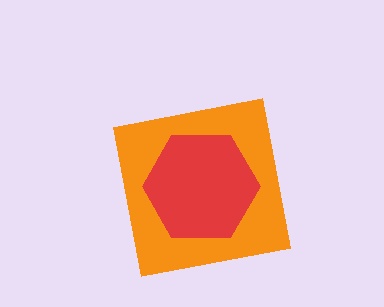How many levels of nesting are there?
2.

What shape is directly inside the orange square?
The red hexagon.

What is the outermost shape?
The orange square.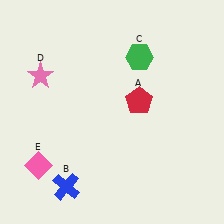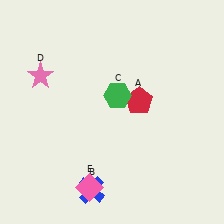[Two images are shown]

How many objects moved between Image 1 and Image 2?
3 objects moved between the two images.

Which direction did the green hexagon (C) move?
The green hexagon (C) moved down.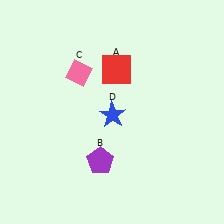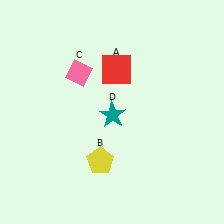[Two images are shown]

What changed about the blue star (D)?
In Image 1, D is blue. In Image 2, it changed to teal.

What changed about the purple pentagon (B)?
In Image 1, B is purple. In Image 2, it changed to yellow.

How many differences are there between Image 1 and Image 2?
There are 2 differences between the two images.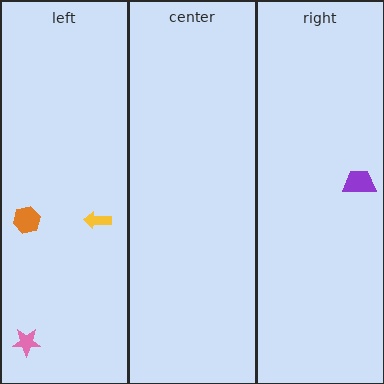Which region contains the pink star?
The left region.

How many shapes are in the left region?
3.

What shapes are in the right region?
The purple trapezoid.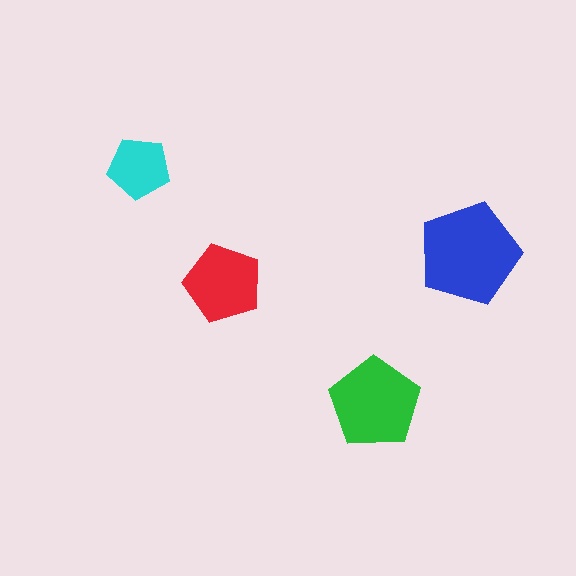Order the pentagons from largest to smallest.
the blue one, the green one, the red one, the cyan one.